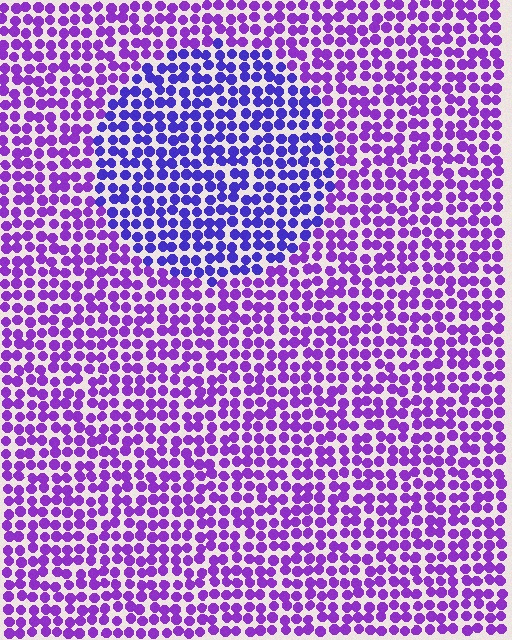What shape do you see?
I see a circle.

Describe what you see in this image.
The image is filled with small purple elements in a uniform arrangement. A circle-shaped region is visible where the elements are tinted to a slightly different hue, forming a subtle color boundary.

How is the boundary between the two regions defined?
The boundary is defined purely by a slight shift in hue (about 30 degrees). Spacing, size, and orientation are identical on both sides.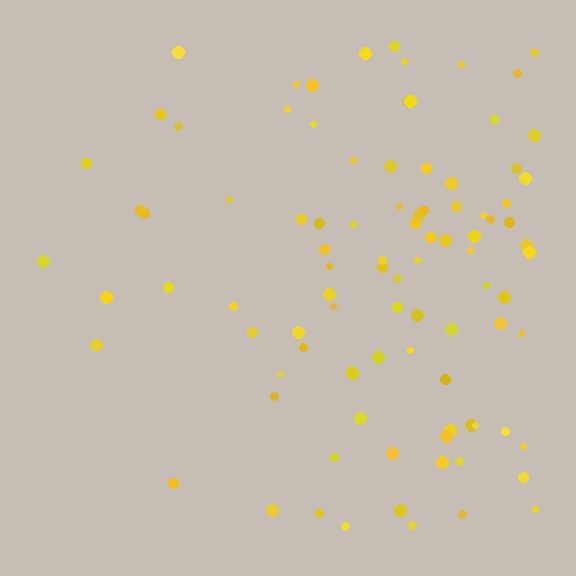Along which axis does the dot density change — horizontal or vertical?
Horizontal.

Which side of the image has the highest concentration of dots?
The right.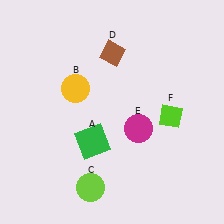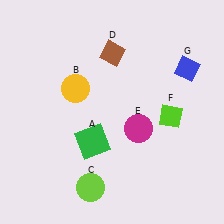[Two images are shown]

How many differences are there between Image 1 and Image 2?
There is 1 difference between the two images.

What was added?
A blue diamond (G) was added in Image 2.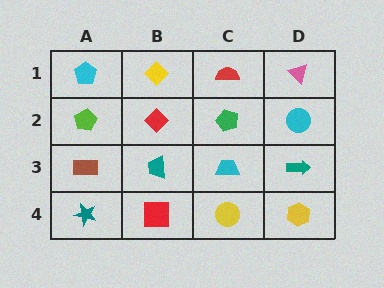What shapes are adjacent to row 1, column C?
A green pentagon (row 2, column C), a yellow diamond (row 1, column B), a pink triangle (row 1, column D).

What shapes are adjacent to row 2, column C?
A red semicircle (row 1, column C), a cyan trapezoid (row 3, column C), a red diamond (row 2, column B), a cyan circle (row 2, column D).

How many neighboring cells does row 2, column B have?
4.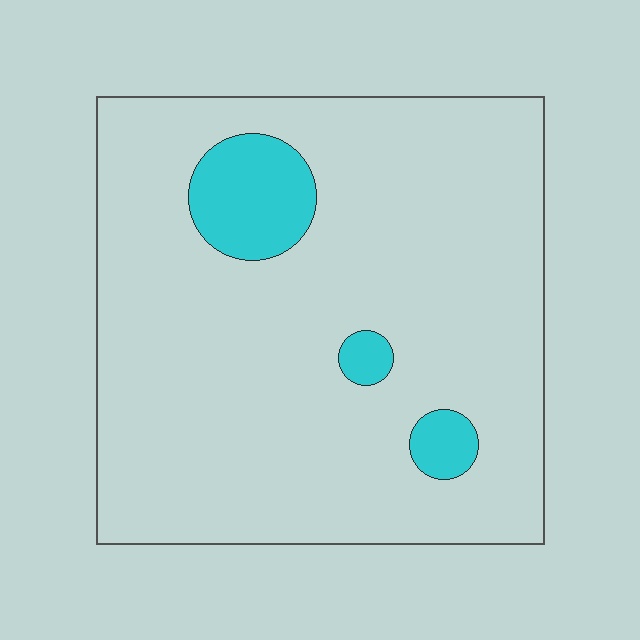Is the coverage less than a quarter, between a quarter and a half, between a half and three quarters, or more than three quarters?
Less than a quarter.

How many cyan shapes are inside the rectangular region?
3.